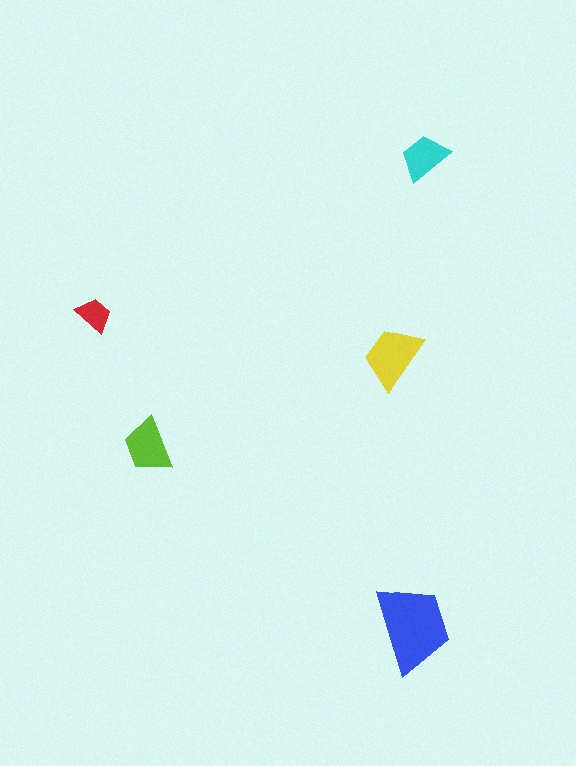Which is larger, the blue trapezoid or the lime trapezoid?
The blue one.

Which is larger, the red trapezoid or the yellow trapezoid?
The yellow one.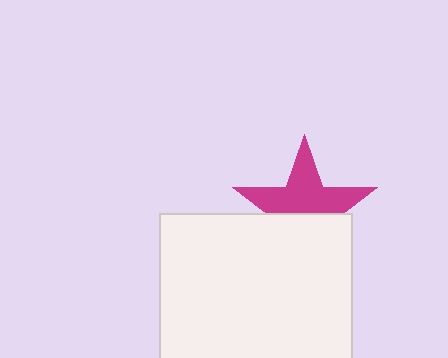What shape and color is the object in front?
The object in front is a white square.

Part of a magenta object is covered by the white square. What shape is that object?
It is a star.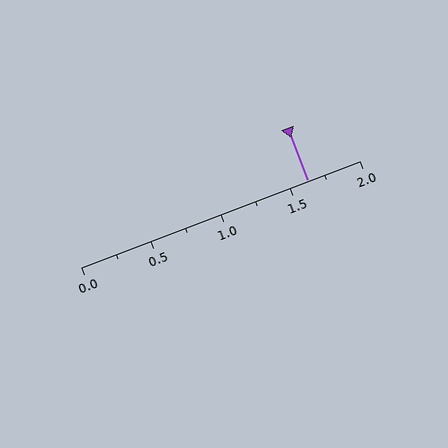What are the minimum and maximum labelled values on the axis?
The axis runs from 0.0 to 2.0.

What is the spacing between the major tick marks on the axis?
The major ticks are spaced 0.5 apart.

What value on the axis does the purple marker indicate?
The marker indicates approximately 1.62.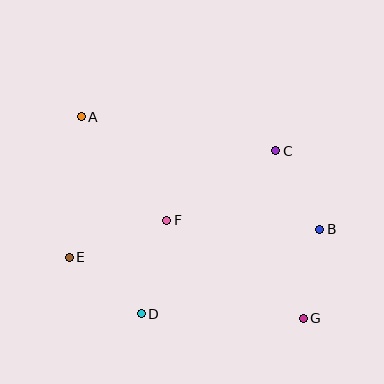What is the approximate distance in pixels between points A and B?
The distance between A and B is approximately 264 pixels.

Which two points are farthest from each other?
Points A and G are farthest from each other.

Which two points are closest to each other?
Points B and C are closest to each other.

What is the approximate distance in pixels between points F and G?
The distance between F and G is approximately 168 pixels.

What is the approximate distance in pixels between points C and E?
The distance between C and E is approximately 232 pixels.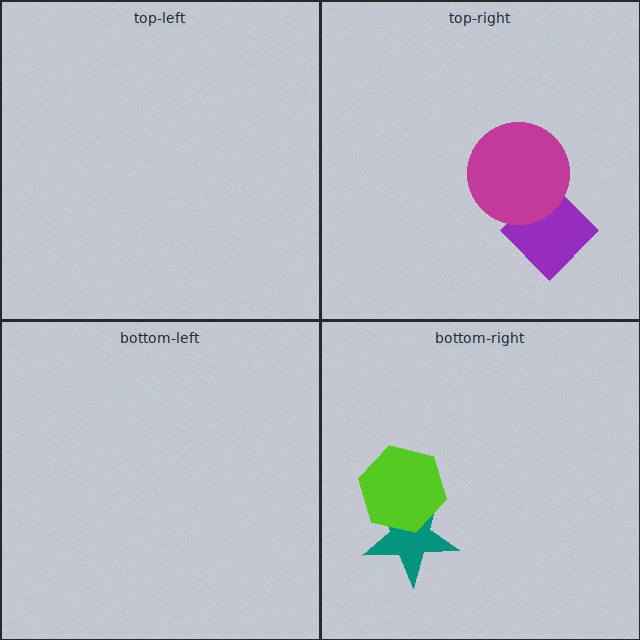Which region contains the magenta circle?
The top-right region.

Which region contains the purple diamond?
The top-right region.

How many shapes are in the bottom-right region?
2.